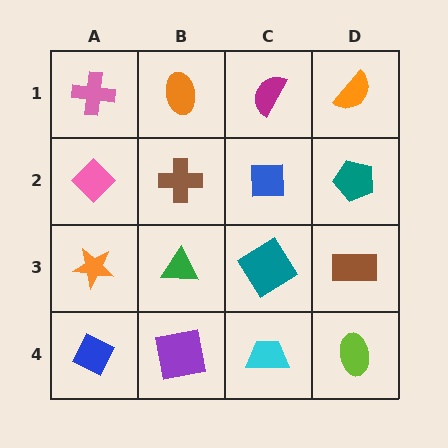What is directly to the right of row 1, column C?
An orange semicircle.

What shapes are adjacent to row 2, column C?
A magenta semicircle (row 1, column C), a teal diamond (row 3, column C), a brown cross (row 2, column B), a teal pentagon (row 2, column D).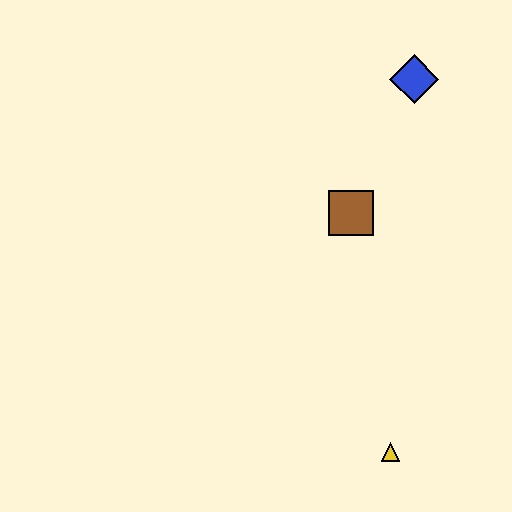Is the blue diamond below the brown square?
No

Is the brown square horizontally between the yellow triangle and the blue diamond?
No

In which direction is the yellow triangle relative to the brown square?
The yellow triangle is below the brown square.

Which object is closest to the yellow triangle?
The brown square is closest to the yellow triangle.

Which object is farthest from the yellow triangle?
The blue diamond is farthest from the yellow triangle.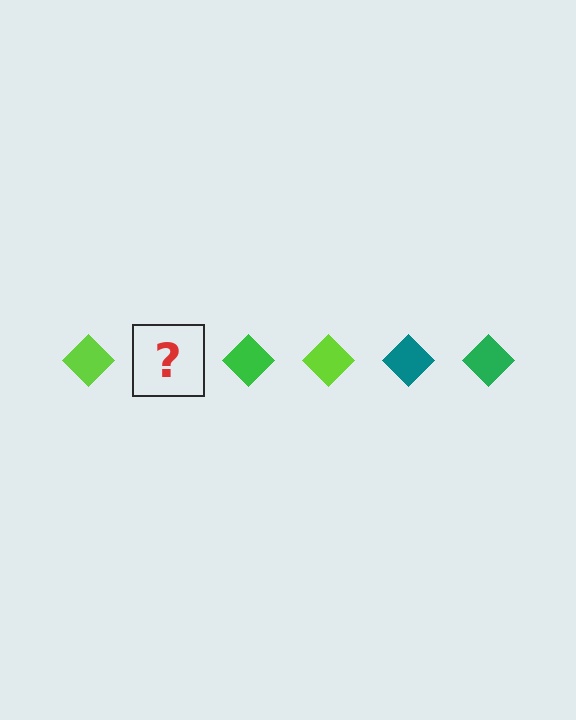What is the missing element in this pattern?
The missing element is a teal diamond.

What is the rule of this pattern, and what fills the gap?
The rule is that the pattern cycles through lime, teal, green diamonds. The gap should be filled with a teal diamond.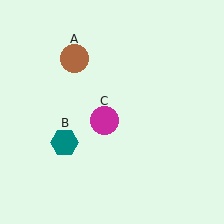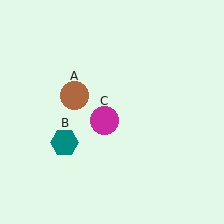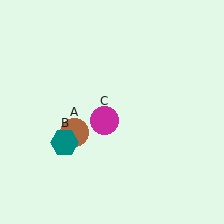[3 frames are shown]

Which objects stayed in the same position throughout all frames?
Teal hexagon (object B) and magenta circle (object C) remained stationary.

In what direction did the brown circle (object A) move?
The brown circle (object A) moved down.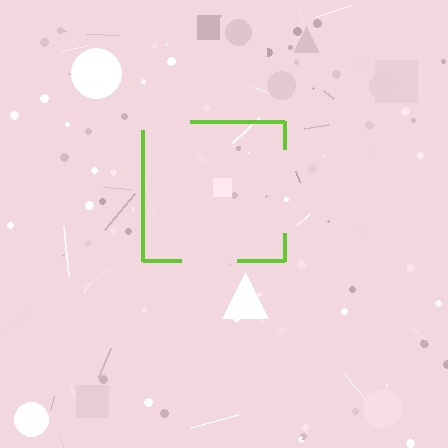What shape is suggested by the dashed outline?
The dashed outline suggests a square.